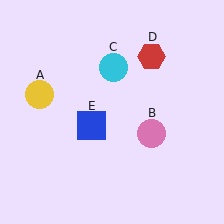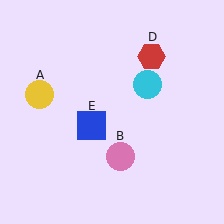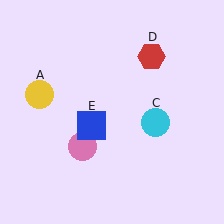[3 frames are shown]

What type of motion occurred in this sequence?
The pink circle (object B), cyan circle (object C) rotated clockwise around the center of the scene.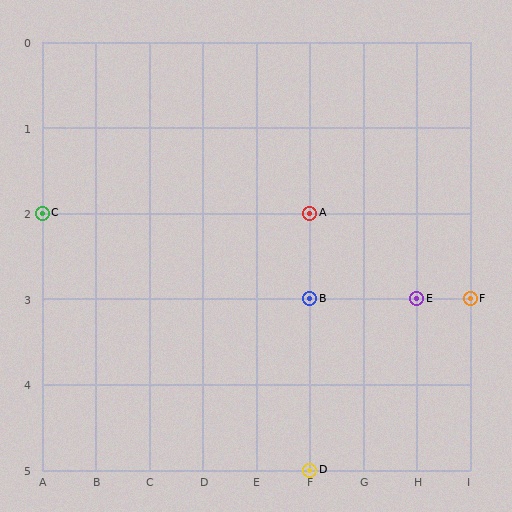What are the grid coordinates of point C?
Point C is at grid coordinates (A, 2).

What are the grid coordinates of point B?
Point B is at grid coordinates (F, 3).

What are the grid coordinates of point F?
Point F is at grid coordinates (I, 3).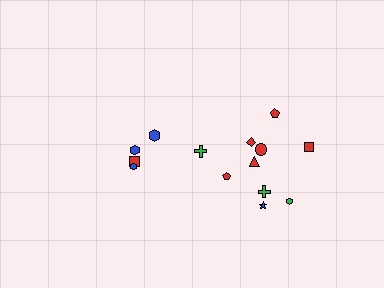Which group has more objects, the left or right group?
The right group.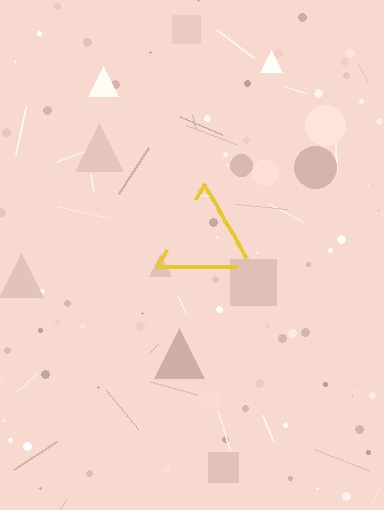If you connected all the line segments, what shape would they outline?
They would outline a triangle.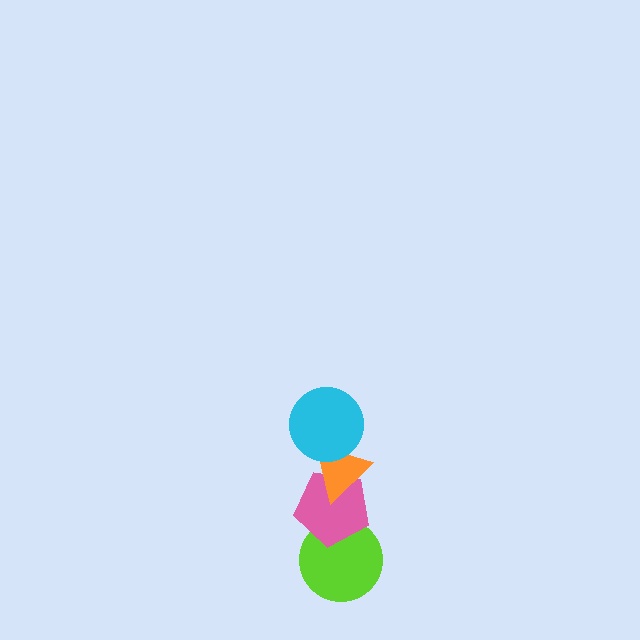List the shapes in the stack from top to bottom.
From top to bottom: the cyan circle, the orange triangle, the pink pentagon, the lime circle.